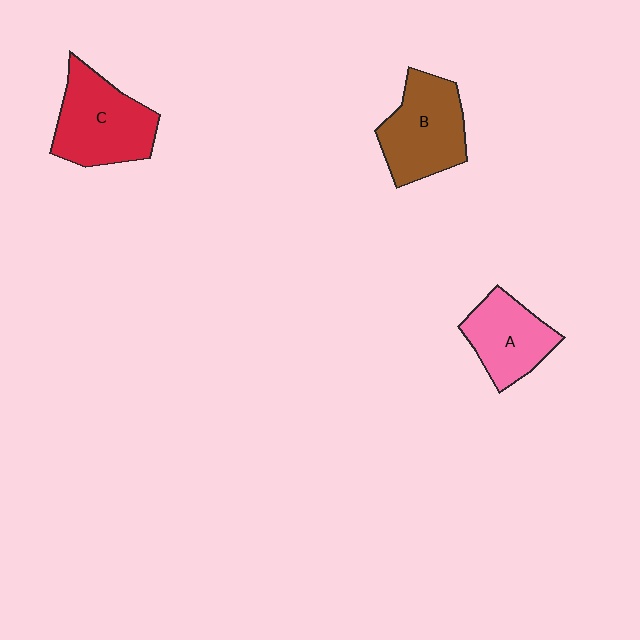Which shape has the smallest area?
Shape A (pink).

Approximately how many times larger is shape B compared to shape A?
Approximately 1.3 times.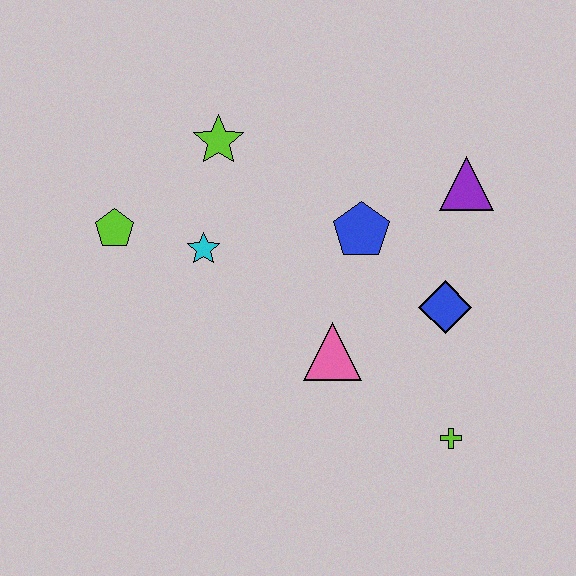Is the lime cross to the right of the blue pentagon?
Yes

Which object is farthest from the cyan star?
The lime cross is farthest from the cyan star.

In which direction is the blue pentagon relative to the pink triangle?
The blue pentagon is above the pink triangle.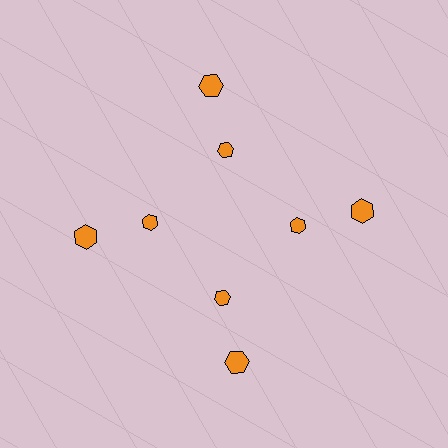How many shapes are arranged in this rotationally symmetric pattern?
There are 8 shapes, arranged in 4 groups of 2.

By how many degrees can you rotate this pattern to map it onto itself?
The pattern maps onto itself every 90 degrees of rotation.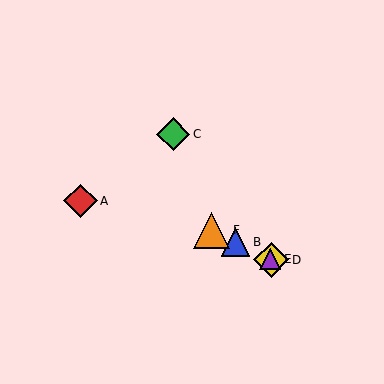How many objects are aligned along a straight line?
4 objects (B, D, E, F) are aligned along a straight line.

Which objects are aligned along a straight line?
Objects B, D, E, F are aligned along a straight line.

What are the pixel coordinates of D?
Object D is at (271, 260).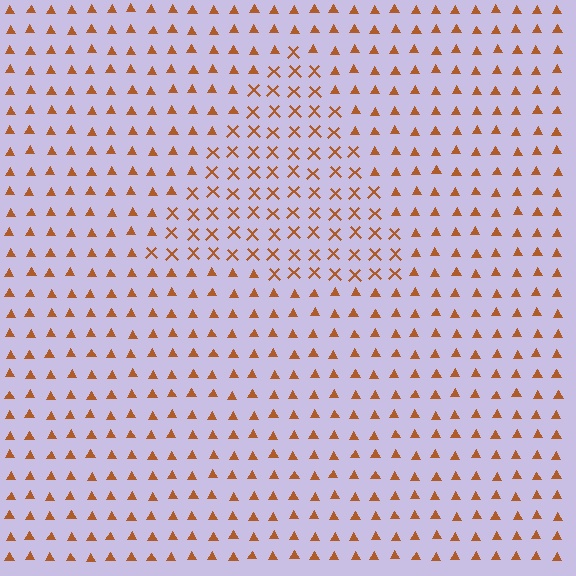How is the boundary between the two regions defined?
The boundary is defined by a change in element shape: X marks inside vs. triangles outside. All elements share the same color and spacing.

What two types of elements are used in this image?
The image uses X marks inside the triangle region and triangles outside it.